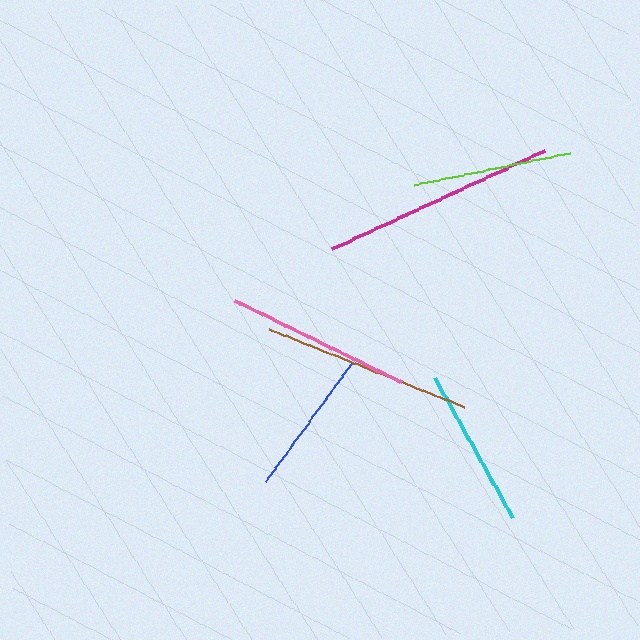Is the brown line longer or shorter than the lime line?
The brown line is longer than the lime line.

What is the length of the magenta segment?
The magenta segment is approximately 235 pixels long.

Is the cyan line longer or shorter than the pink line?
The pink line is longer than the cyan line.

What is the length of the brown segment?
The brown segment is approximately 210 pixels long.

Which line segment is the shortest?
The blue line is the shortest at approximately 146 pixels.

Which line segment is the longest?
The magenta line is the longest at approximately 235 pixels.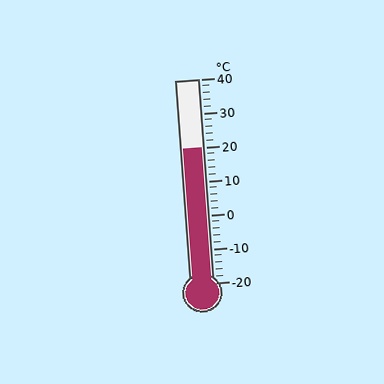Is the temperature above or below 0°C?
The temperature is above 0°C.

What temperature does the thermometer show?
The thermometer shows approximately 20°C.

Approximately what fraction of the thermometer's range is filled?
The thermometer is filled to approximately 65% of its range.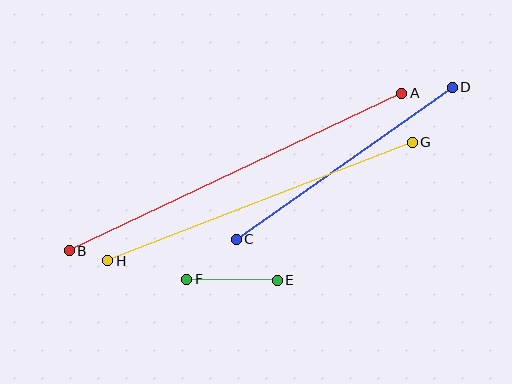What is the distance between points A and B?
The distance is approximately 368 pixels.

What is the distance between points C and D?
The distance is approximately 264 pixels.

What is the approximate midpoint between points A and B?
The midpoint is at approximately (235, 172) pixels.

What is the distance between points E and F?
The distance is approximately 90 pixels.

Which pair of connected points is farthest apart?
Points A and B are farthest apart.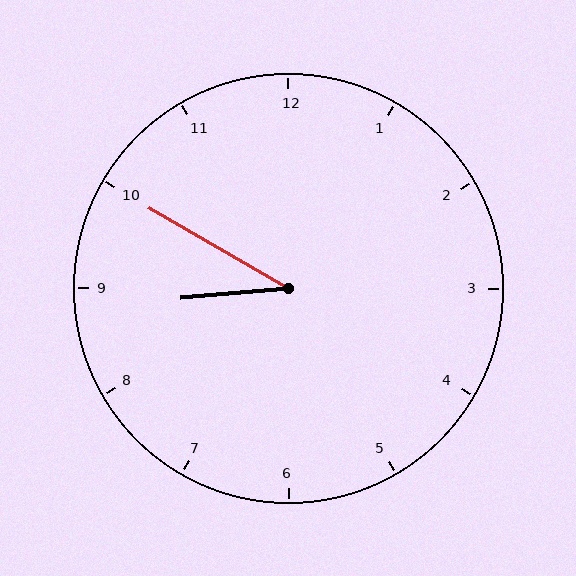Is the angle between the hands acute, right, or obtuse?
It is acute.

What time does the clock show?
8:50.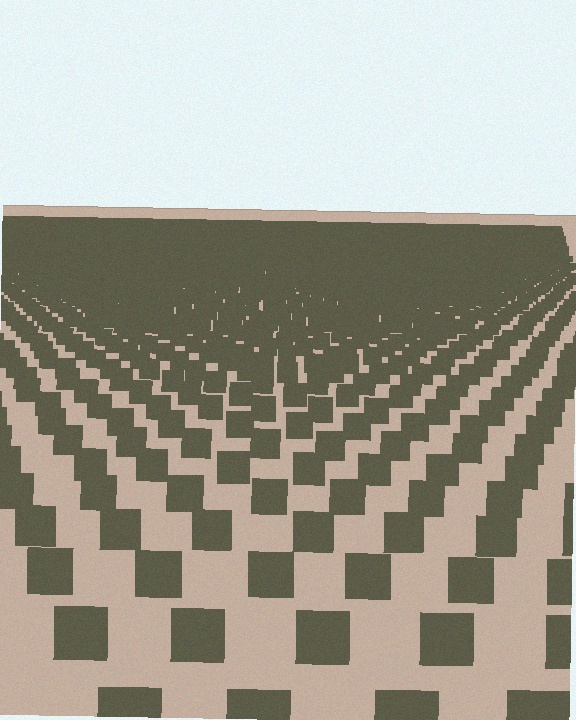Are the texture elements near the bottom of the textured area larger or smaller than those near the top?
Larger. Near the bottom, elements are closer to the viewer and appear at a bigger on-screen size.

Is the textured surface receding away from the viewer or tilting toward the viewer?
The surface is receding away from the viewer. Texture elements get smaller and denser toward the top.